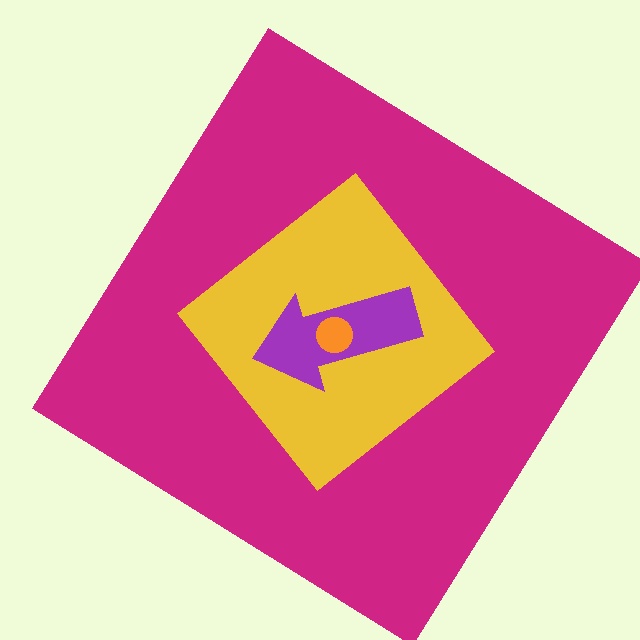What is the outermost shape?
The magenta diamond.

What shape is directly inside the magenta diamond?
The yellow diamond.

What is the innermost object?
The orange circle.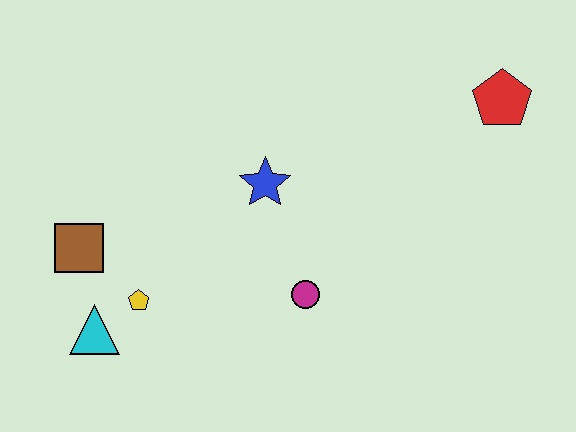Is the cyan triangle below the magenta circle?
Yes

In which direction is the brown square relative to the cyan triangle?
The brown square is above the cyan triangle.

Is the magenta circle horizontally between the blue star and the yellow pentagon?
No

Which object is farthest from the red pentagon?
The cyan triangle is farthest from the red pentagon.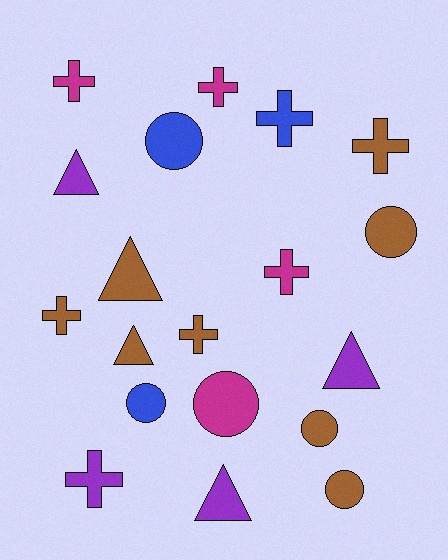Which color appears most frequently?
Brown, with 8 objects.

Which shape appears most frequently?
Cross, with 8 objects.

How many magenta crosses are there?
There are 3 magenta crosses.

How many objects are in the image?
There are 19 objects.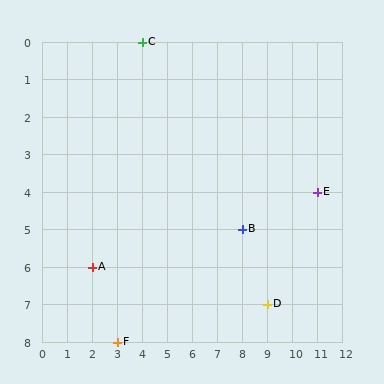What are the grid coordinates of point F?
Point F is at grid coordinates (3, 8).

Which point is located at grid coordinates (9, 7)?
Point D is at (9, 7).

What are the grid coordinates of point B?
Point B is at grid coordinates (8, 5).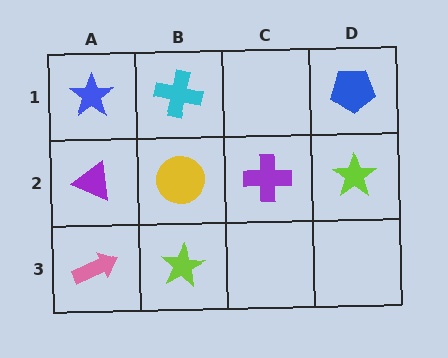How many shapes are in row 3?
2 shapes.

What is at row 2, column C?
A purple cross.